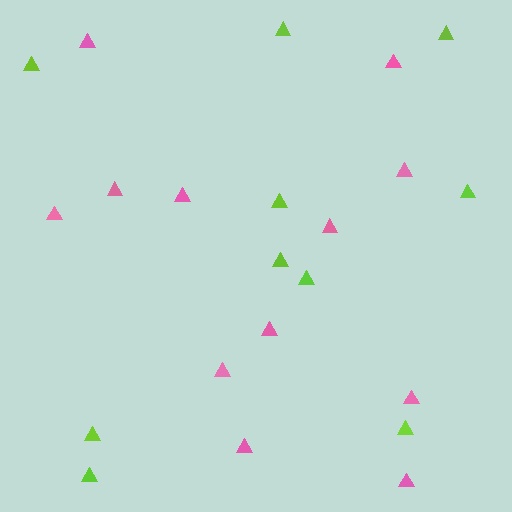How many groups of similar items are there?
There are 2 groups: one group of pink triangles (12) and one group of lime triangles (10).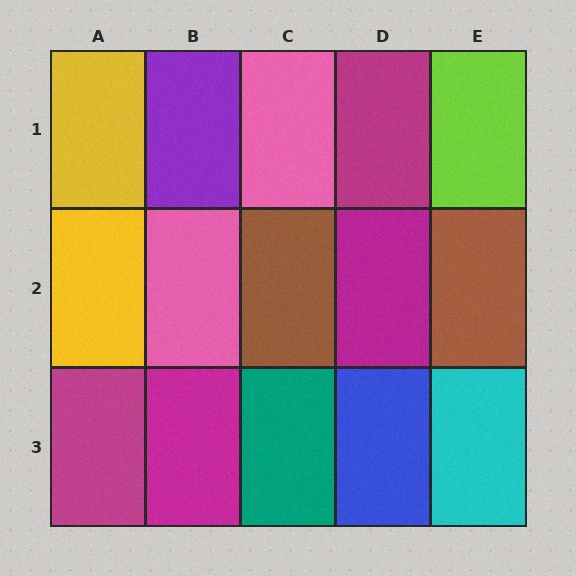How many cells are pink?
2 cells are pink.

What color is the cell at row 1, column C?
Pink.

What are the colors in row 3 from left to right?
Magenta, magenta, teal, blue, cyan.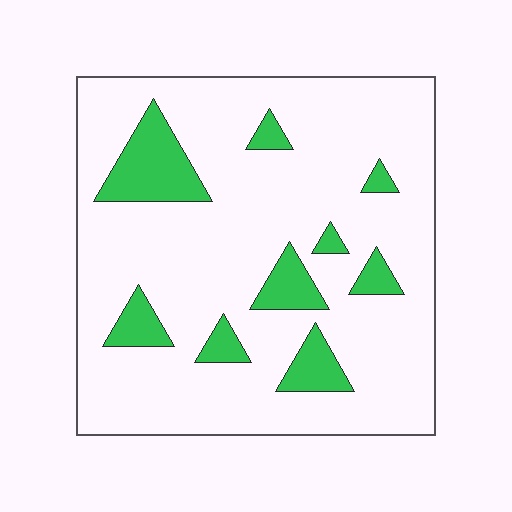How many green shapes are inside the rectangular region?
9.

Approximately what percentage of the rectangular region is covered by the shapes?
Approximately 15%.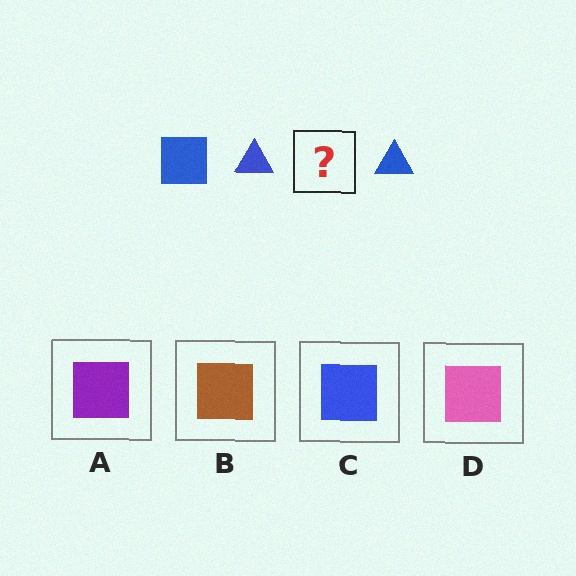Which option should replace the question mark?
Option C.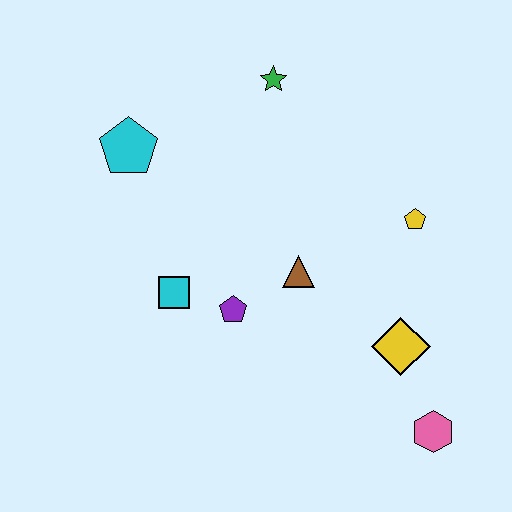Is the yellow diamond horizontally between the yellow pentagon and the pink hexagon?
No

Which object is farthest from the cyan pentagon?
The pink hexagon is farthest from the cyan pentagon.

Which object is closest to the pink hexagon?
The yellow diamond is closest to the pink hexagon.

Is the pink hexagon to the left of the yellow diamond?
No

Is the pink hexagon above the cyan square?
No